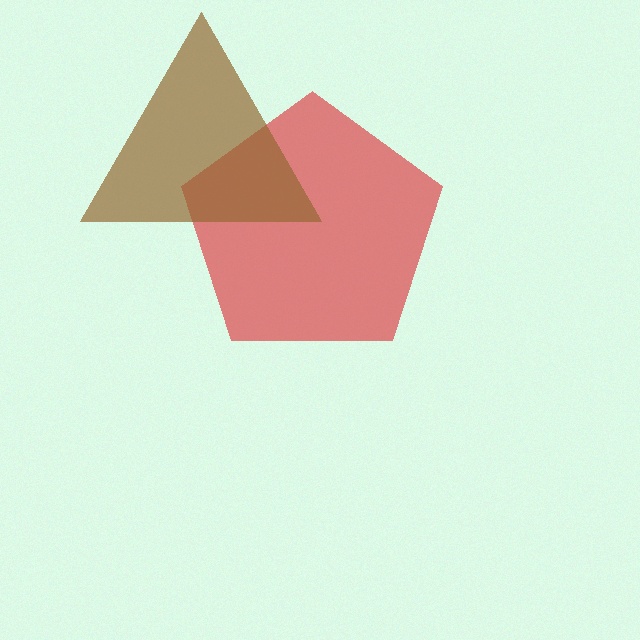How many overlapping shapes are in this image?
There are 2 overlapping shapes in the image.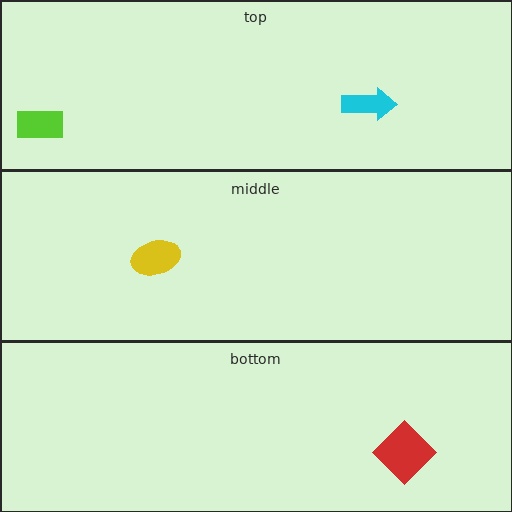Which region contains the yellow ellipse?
The middle region.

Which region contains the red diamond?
The bottom region.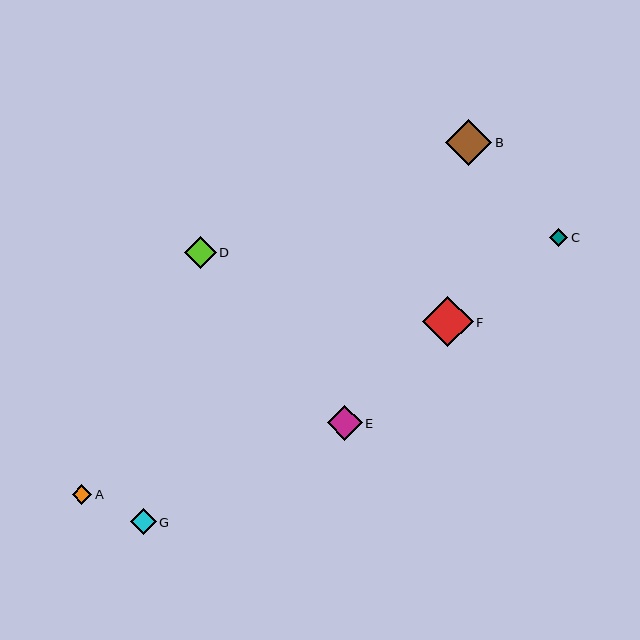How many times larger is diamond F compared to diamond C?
Diamond F is approximately 2.7 times the size of diamond C.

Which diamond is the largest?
Diamond F is the largest with a size of approximately 50 pixels.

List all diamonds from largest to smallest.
From largest to smallest: F, B, E, D, G, A, C.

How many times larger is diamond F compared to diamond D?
Diamond F is approximately 1.6 times the size of diamond D.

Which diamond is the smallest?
Diamond C is the smallest with a size of approximately 18 pixels.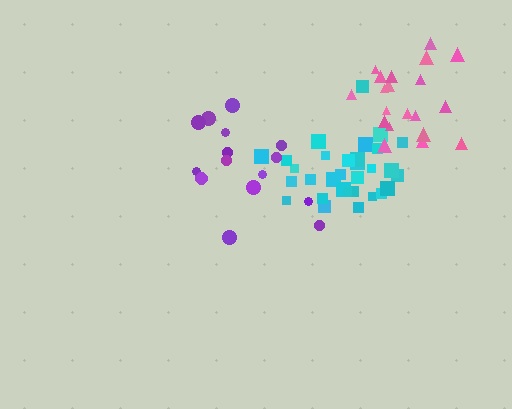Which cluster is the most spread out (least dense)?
Purple.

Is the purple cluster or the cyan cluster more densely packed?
Cyan.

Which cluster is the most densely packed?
Cyan.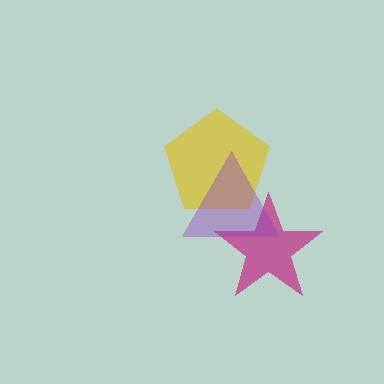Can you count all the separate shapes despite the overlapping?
Yes, there are 3 separate shapes.